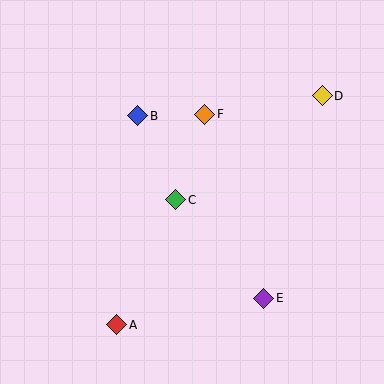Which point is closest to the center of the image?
Point C at (176, 200) is closest to the center.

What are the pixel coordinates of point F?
Point F is at (205, 114).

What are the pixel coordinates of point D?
Point D is at (322, 96).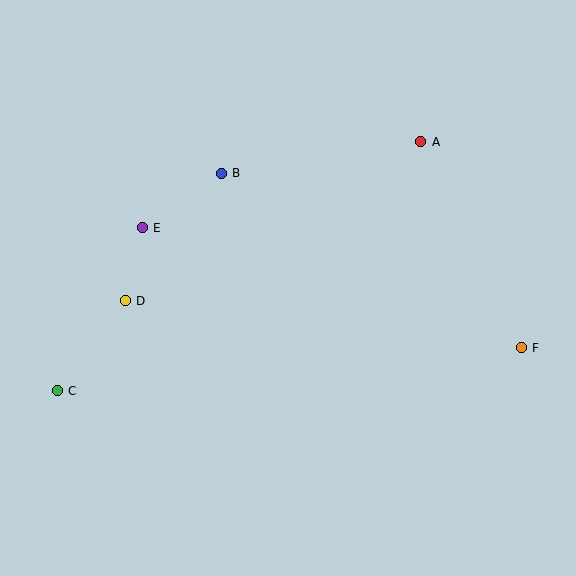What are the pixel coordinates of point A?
Point A is at (421, 142).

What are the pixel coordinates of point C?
Point C is at (57, 391).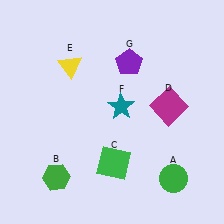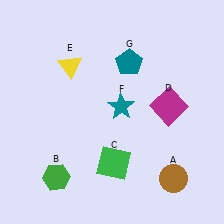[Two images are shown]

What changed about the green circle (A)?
In Image 1, A is green. In Image 2, it changed to brown.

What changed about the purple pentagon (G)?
In Image 1, G is purple. In Image 2, it changed to teal.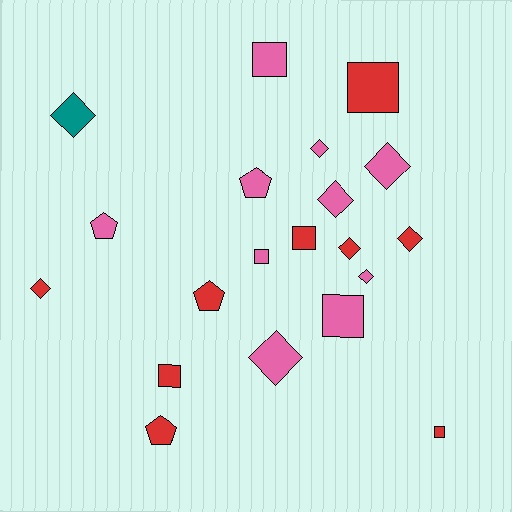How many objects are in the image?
There are 20 objects.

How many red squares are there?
There are 4 red squares.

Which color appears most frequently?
Pink, with 10 objects.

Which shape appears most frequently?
Diamond, with 9 objects.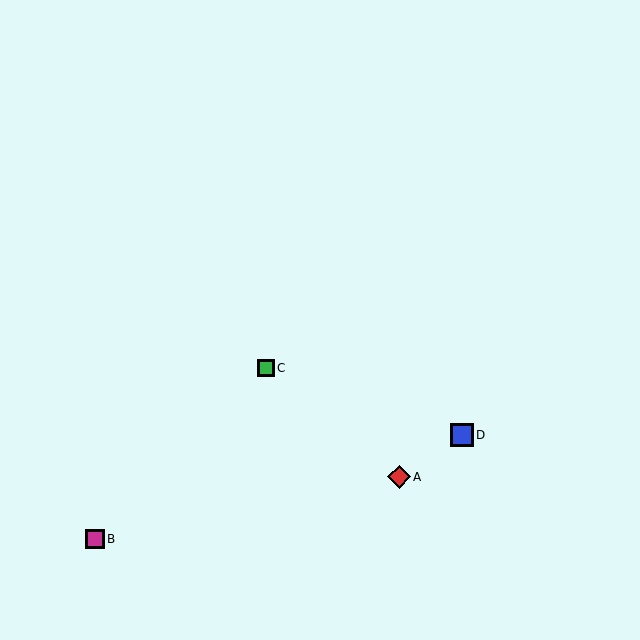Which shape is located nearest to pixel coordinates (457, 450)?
The blue square (labeled D) at (462, 435) is nearest to that location.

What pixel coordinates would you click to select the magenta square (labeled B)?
Click at (95, 539) to select the magenta square B.